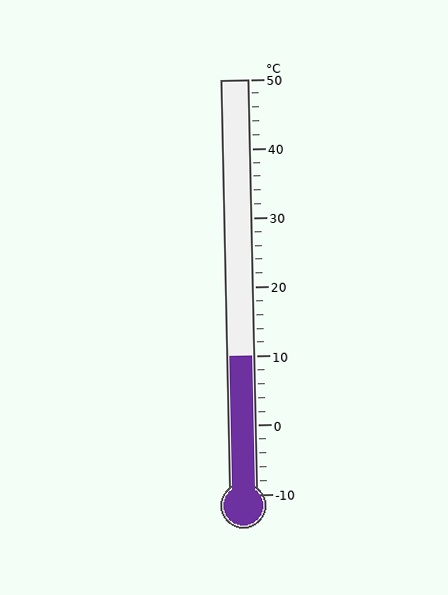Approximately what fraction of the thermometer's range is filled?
The thermometer is filled to approximately 35% of its range.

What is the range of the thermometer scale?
The thermometer scale ranges from -10°C to 50°C.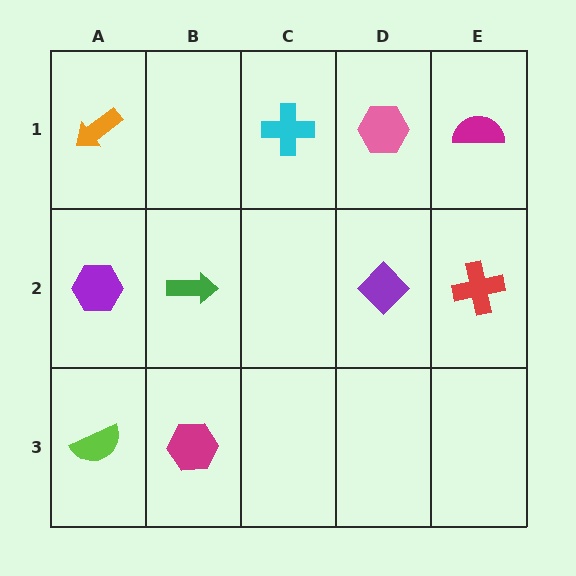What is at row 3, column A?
A lime semicircle.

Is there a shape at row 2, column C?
No, that cell is empty.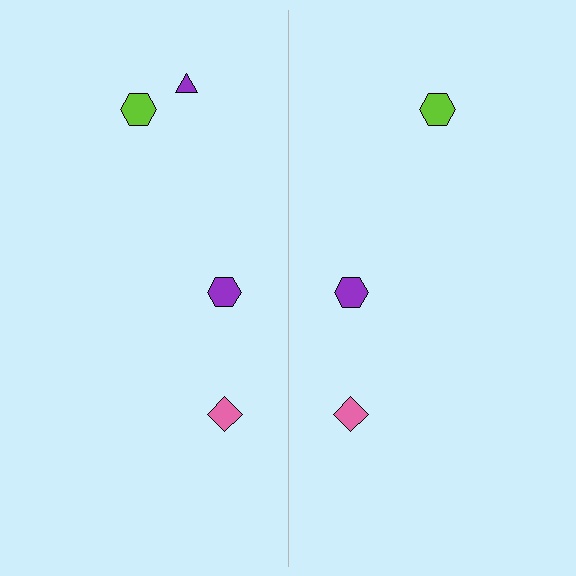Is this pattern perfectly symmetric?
No, the pattern is not perfectly symmetric. A purple triangle is missing from the right side.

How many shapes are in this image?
There are 7 shapes in this image.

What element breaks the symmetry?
A purple triangle is missing from the right side.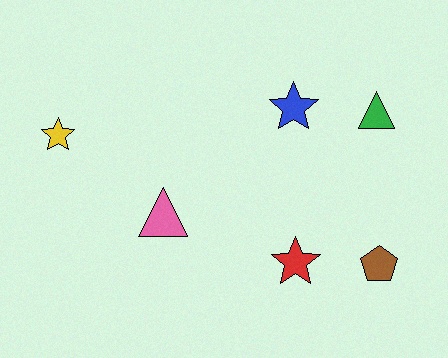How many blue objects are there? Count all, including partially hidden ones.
There is 1 blue object.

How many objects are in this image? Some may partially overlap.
There are 6 objects.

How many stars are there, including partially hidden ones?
There are 3 stars.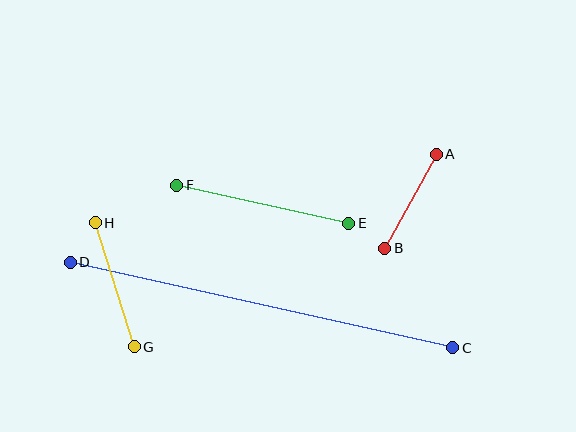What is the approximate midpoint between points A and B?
The midpoint is at approximately (411, 201) pixels.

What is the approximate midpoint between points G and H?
The midpoint is at approximately (115, 285) pixels.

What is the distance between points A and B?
The distance is approximately 107 pixels.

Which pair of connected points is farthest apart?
Points C and D are farthest apart.